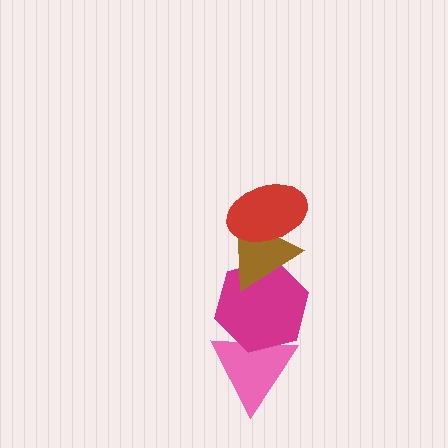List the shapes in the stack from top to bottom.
From top to bottom: the red ellipse, the brown triangle, the magenta hexagon, the pink triangle.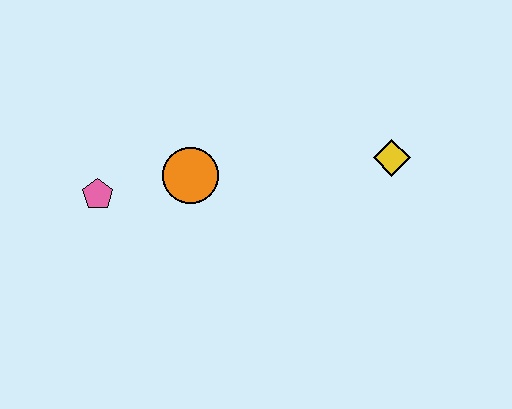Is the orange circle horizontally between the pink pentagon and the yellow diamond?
Yes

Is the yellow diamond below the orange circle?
No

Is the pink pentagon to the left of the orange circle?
Yes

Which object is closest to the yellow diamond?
The orange circle is closest to the yellow diamond.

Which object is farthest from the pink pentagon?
The yellow diamond is farthest from the pink pentagon.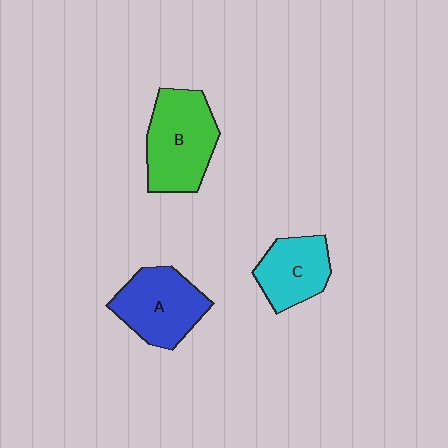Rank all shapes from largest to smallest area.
From largest to smallest: B (green), A (blue), C (cyan).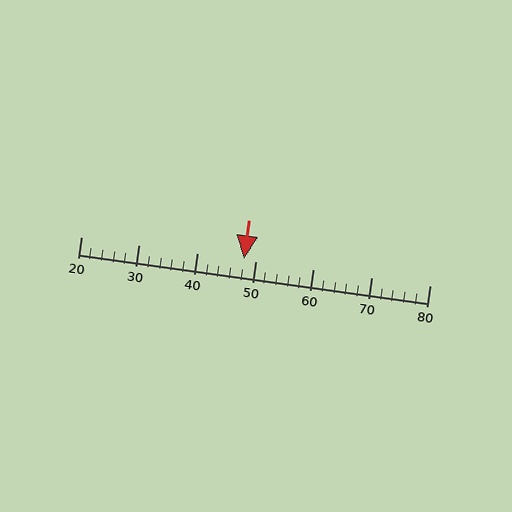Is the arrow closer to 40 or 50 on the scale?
The arrow is closer to 50.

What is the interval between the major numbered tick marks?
The major tick marks are spaced 10 units apart.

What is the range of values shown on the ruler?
The ruler shows values from 20 to 80.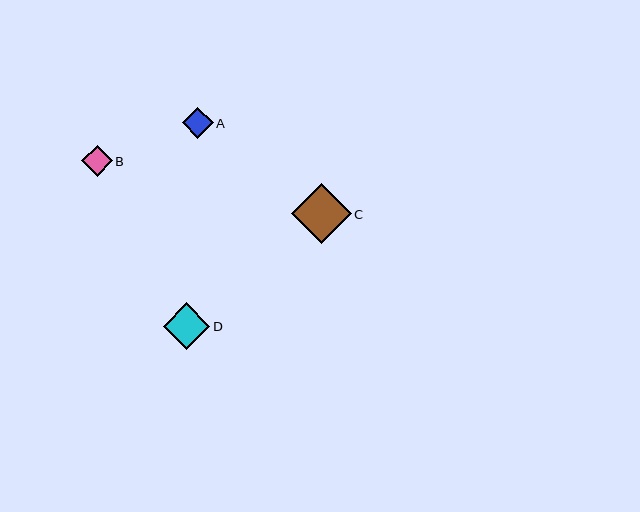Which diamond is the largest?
Diamond C is the largest with a size of approximately 60 pixels.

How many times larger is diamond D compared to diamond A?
Diamond D is approximately 1.5 times the size of diamond A.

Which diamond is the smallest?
Diamond B is the smallest with a size of approximately 31 pixels.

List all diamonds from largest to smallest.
From largest to smallest: C, D, A, B.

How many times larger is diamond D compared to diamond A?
Diamond D is approximately 1.5 times the size of diamond A.